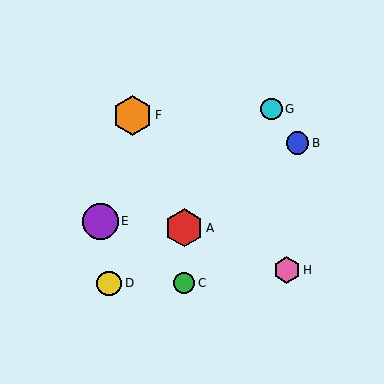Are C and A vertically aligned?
Yes, both are at x≈184.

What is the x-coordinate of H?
Object H is at x≈287.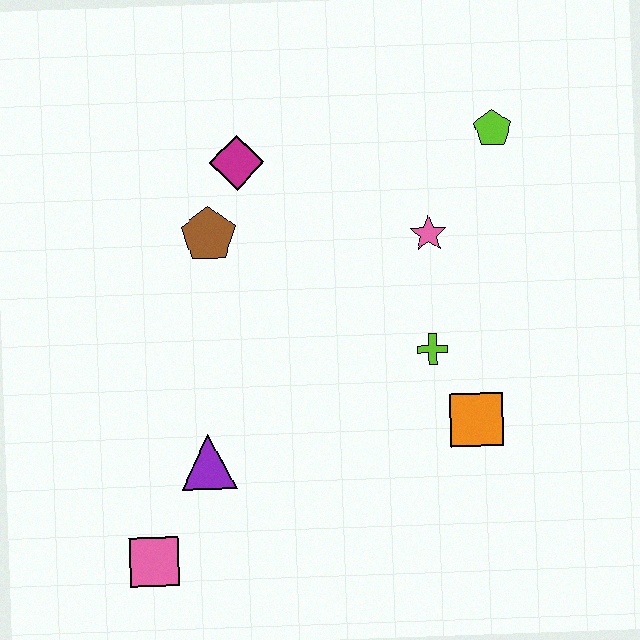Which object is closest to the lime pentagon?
The pink star is closest to the lime pentagon.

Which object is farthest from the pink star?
The pink square is farthest from the pink star.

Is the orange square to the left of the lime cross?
No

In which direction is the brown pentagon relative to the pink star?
The brown pentagon is to the left of the pink star.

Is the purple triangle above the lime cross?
No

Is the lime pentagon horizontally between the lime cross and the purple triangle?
No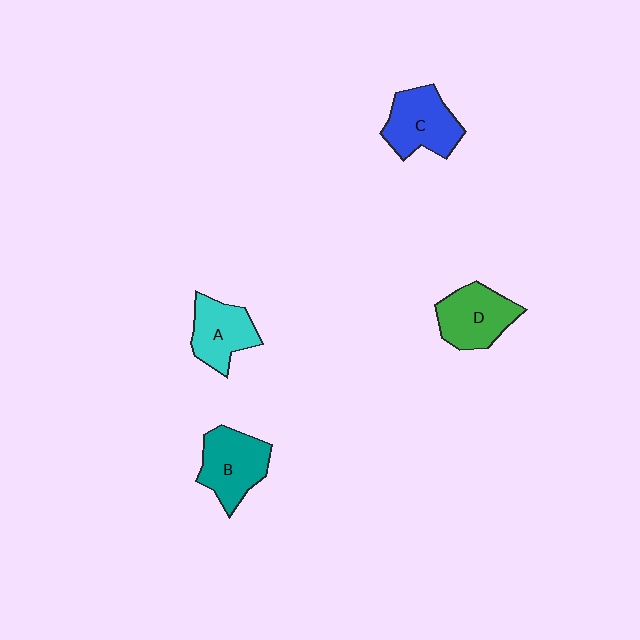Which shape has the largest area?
Shape B (teal).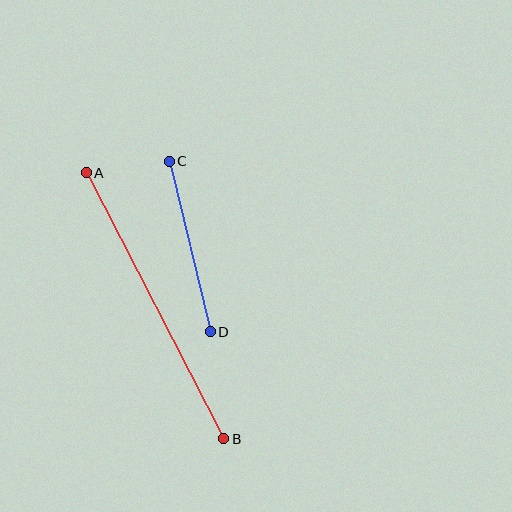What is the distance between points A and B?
The distance is approximately 300 pixels.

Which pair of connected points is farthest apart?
Points A and B are farthest apart.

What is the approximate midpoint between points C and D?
The midpoint is at approximately (190, 247) pixels.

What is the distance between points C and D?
The distance is approximately 175 pixels.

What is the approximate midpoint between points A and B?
The midpoint is at approximately (155, 306) pixels.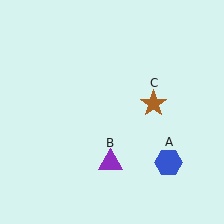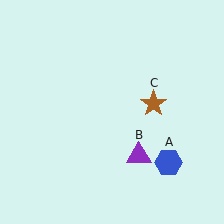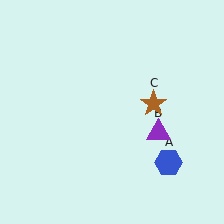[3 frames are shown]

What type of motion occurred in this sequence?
The purple triangle (object B) rotated counterclockwise around the center of the scene.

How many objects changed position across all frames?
1 object changed position: purple triangle (object B).